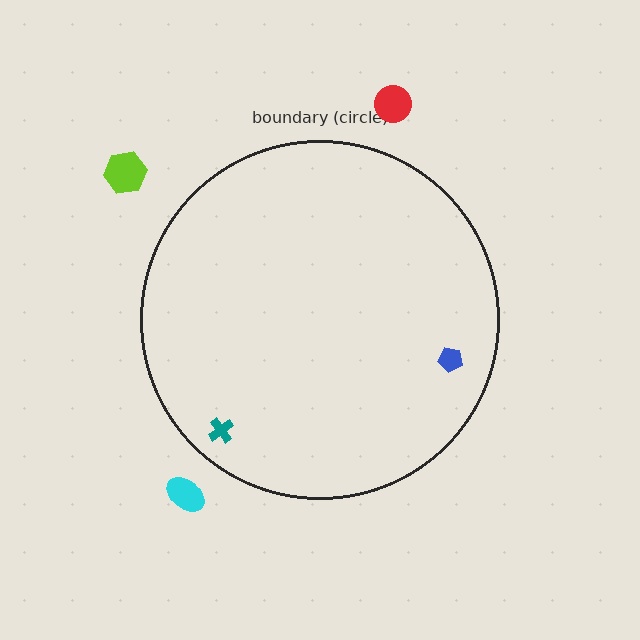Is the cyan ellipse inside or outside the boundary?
Outside.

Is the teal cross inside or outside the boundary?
Inside.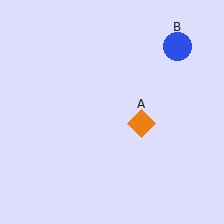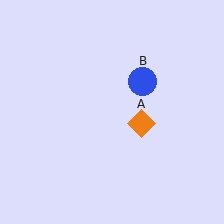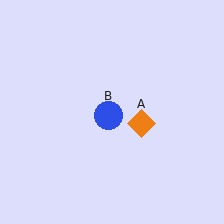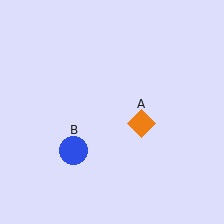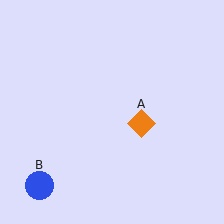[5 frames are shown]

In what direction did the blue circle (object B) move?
The blue circle (object B) moved down and to the left.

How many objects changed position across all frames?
1 object changed position: blue circle (object B).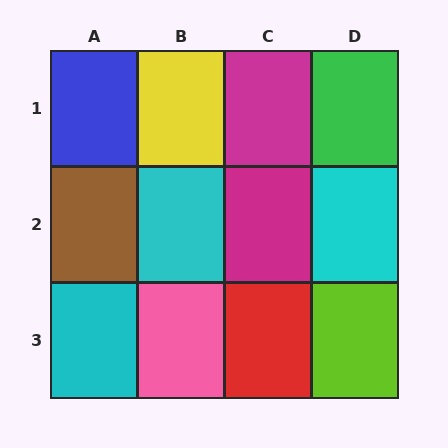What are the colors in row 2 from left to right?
Brown, cyan, magenta, cyan.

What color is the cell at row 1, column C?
Magenta.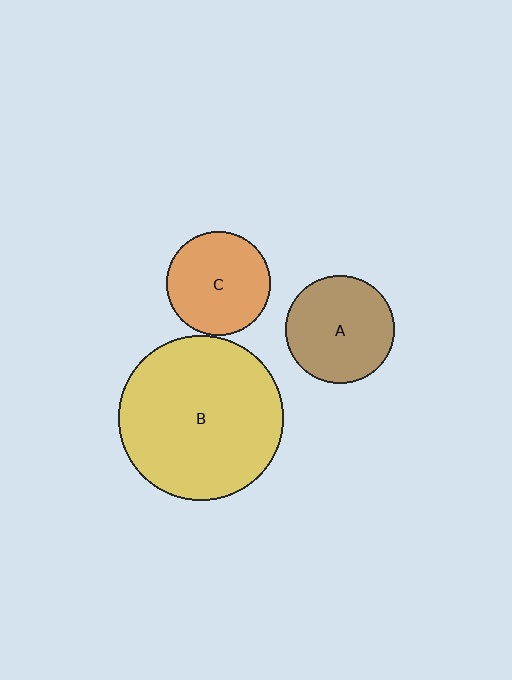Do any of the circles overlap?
No, none of the circles overlap.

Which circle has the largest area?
Circle B (yellow).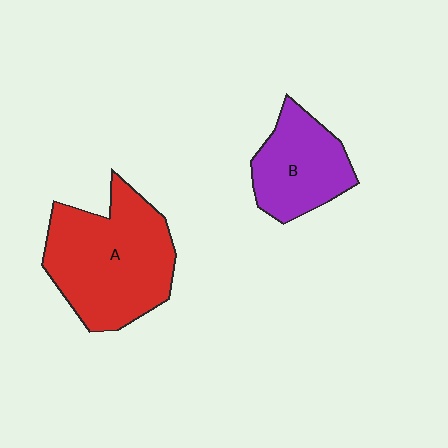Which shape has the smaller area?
Shape B (purple).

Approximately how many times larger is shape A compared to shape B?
Approximately 1.7 times.